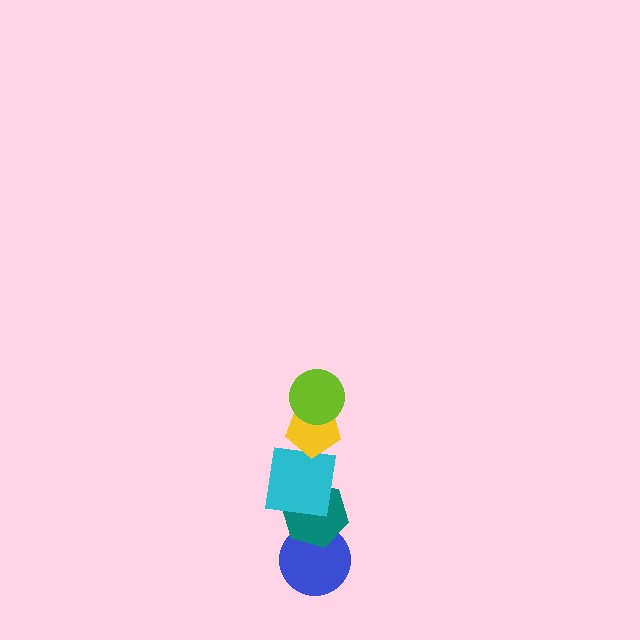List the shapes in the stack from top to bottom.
From top to bottom: the lime circle, the yellow pentagon, the cyan square, the teal hexagon, the blue circle.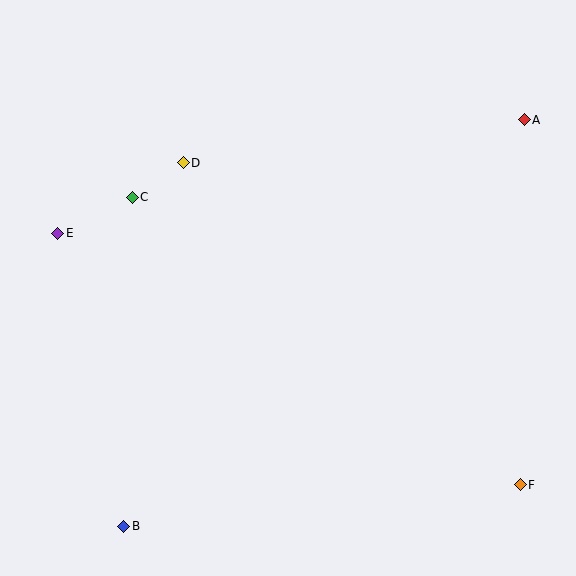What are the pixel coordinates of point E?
Point E is at (58, 233).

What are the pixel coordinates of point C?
Point C is at (132, 197).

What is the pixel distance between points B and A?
The distance between B and A is 571 pixels.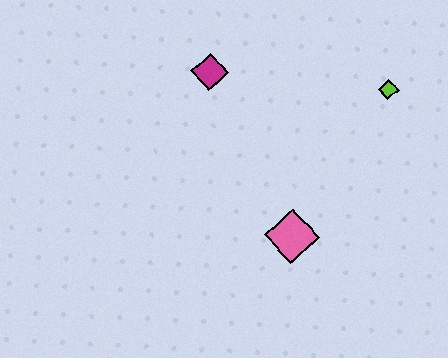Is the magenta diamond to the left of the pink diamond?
Yes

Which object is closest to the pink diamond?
The lime diamond is closest to the pink diamond.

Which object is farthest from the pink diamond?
The magenta diamond is farthest from the pink diamond.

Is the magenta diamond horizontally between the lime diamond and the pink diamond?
No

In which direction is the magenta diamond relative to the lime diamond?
The magenta diamond is to the left of the lime diamond.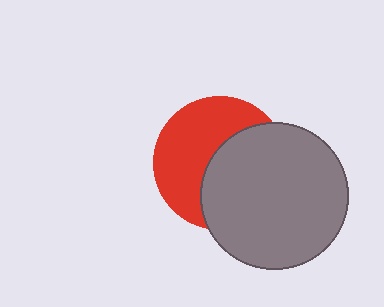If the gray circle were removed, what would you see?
You would see the complete red circle.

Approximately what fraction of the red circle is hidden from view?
Roughly 50% of the red circle is hidden behind the gray circle.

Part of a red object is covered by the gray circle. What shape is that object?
It is a circle.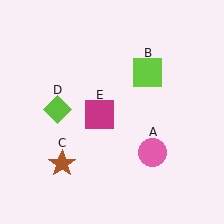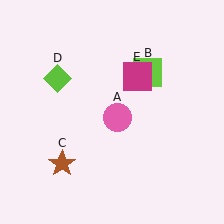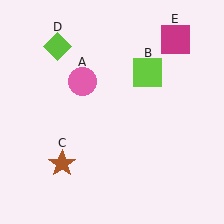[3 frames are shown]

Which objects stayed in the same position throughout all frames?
Lime square (object B) and brown star (object C) remained stationary.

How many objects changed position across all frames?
3 objects changed position: pink circle (object A), lime diamond (object D), magenta square (object E).